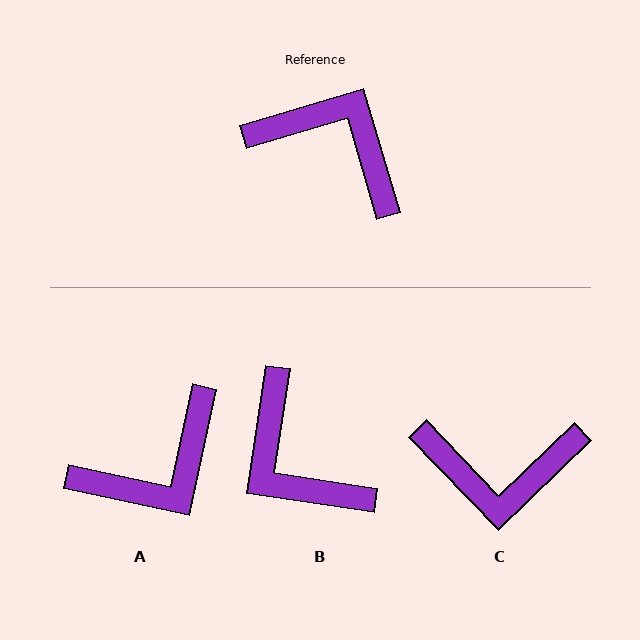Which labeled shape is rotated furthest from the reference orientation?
B, about 155 degrees away.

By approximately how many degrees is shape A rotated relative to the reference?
Approximately 119 degrees clockwise.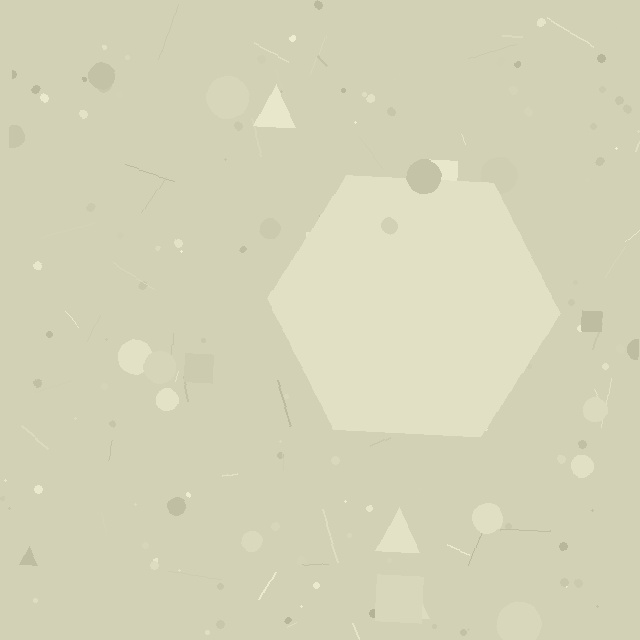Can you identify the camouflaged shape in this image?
The camouflaged shape is a hexagon.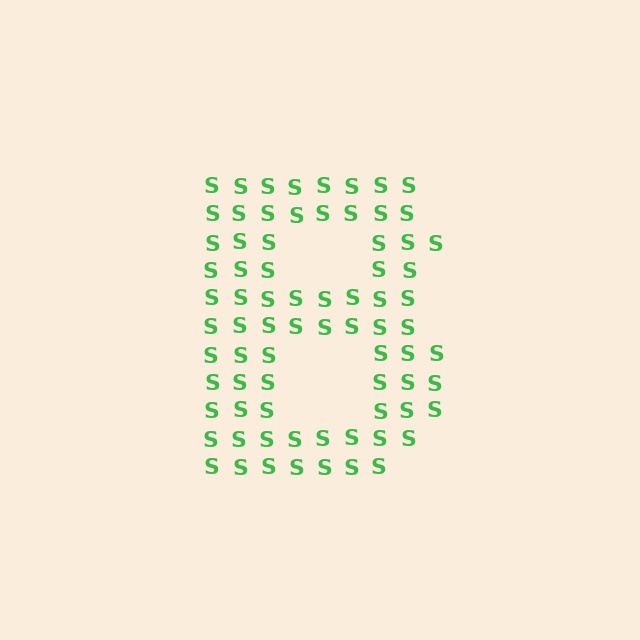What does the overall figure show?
The overall figure shows the letter B.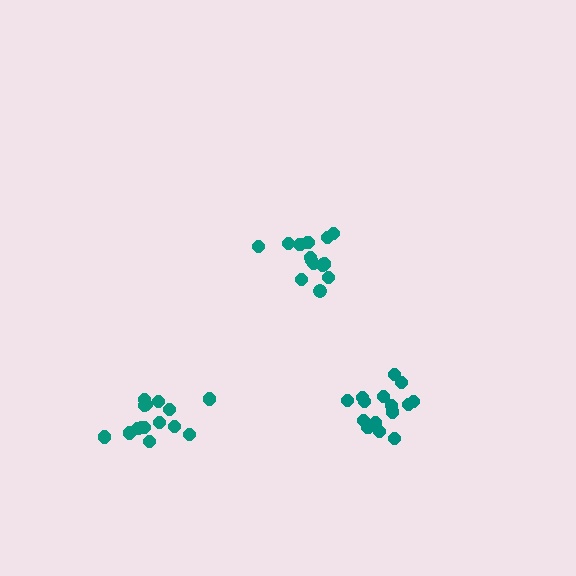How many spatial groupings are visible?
There are 3 spatial groupings.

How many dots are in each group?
Group 1: 14 dots, Group 2: 15 dots, Group 3: 16 dots (45 total).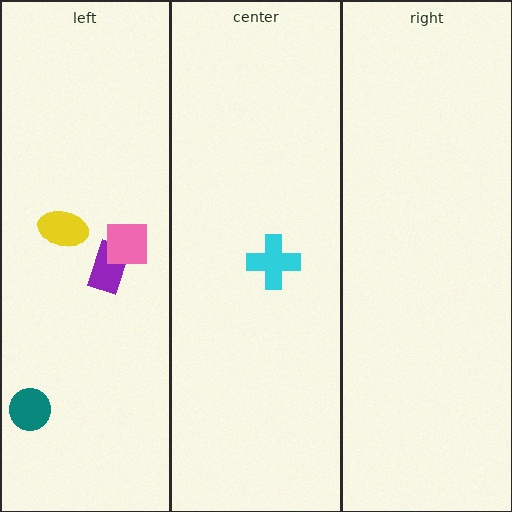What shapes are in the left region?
The purple rectangle, the teal circle, the yellow ellipse, the pink square.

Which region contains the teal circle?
The left region.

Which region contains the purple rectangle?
The left region.